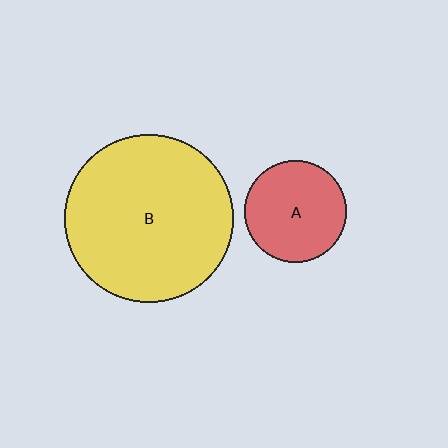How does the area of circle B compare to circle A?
Approximately 2.7 times.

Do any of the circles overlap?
No, none of the circles overlap.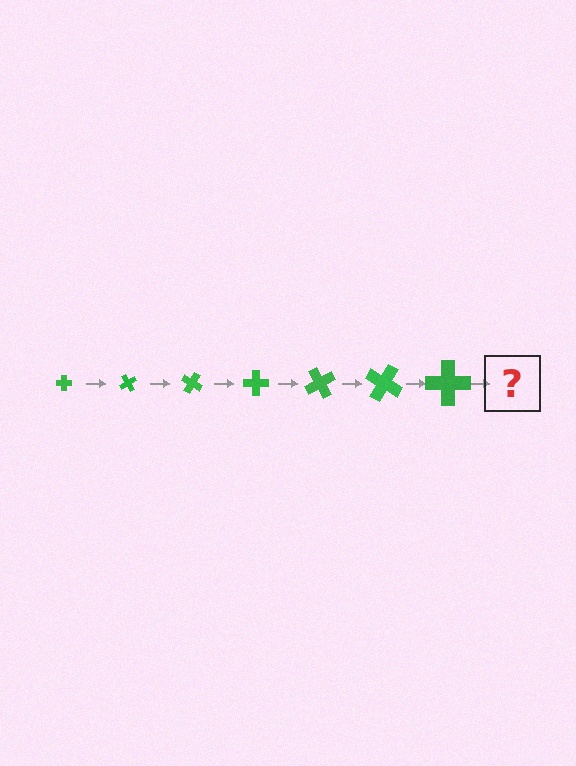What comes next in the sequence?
The next element should be a cross, larger than the previous one and rotated 420 degrees from the start.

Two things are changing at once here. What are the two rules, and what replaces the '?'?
The two rules are that the cross grows larger each step and it rotates 60 degrees each step. The '?' should be a cross, larger than the previous one and rotated 420 degrees from the start.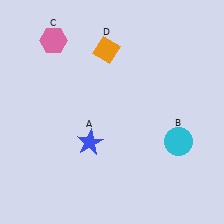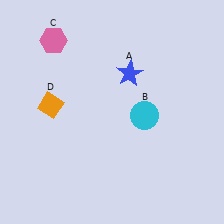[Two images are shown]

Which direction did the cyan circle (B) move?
The cyan circle (B) moved left.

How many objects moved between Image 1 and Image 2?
3 objects moved between the two images.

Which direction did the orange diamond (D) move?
The orange diamond (D) moved left.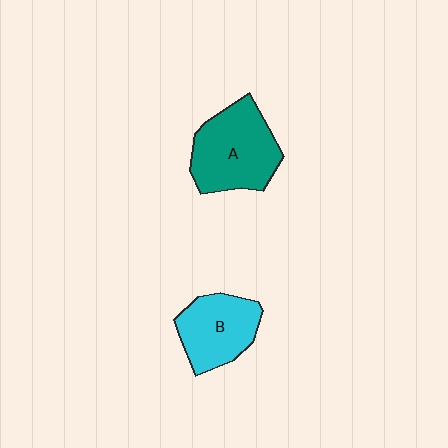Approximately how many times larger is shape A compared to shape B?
Approximately 1.3 times.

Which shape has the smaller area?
Shape B (cyan).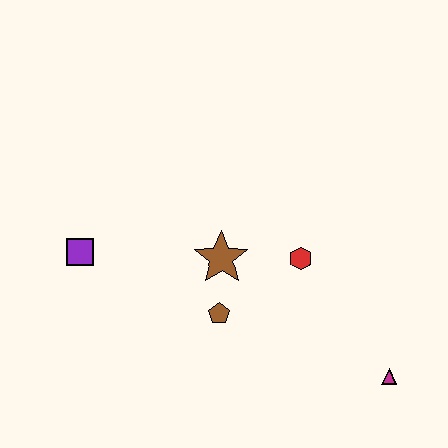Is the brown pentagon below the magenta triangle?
No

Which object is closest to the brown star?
The brown pentagon is closest to the brown star.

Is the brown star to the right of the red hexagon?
No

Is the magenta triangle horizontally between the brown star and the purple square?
No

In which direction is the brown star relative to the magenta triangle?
The brown star is to the left of the magenta triangle.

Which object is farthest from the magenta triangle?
The purple square is farthest from the magenta triangle.